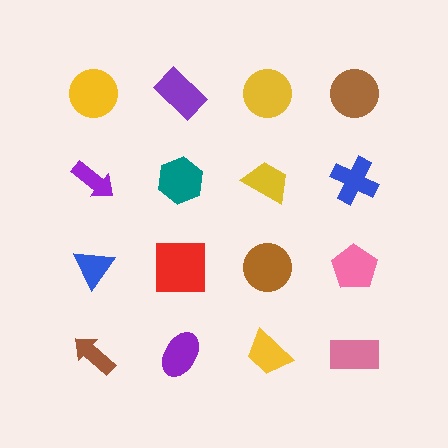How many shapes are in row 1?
4 shapes.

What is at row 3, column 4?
A pink pentagon.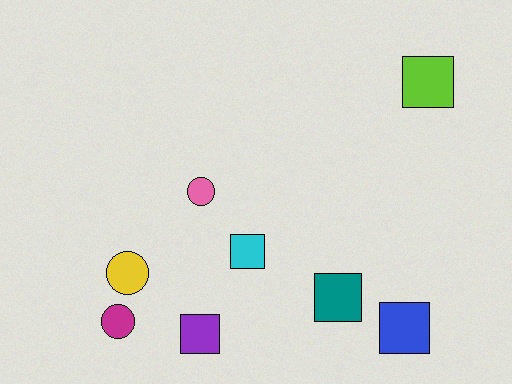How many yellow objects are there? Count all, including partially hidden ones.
There is 1 yellow object.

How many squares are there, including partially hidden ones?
There are 5 squares.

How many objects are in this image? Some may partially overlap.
There are 8 objects.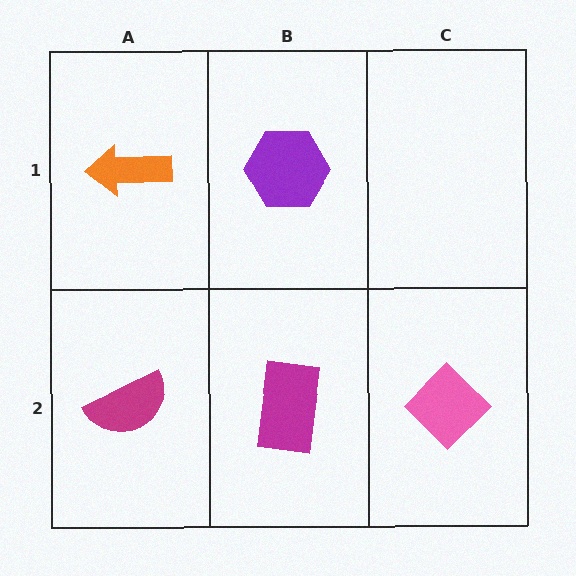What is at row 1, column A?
An orange arrow.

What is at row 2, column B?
A magenta rectangle.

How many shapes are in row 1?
2 shapes.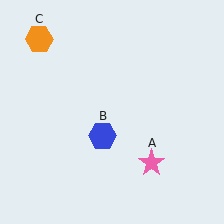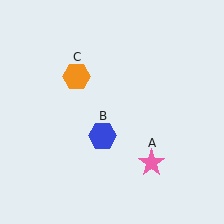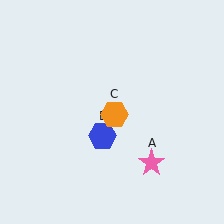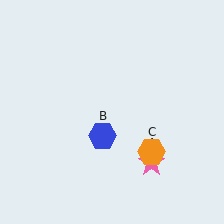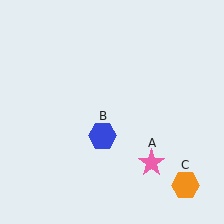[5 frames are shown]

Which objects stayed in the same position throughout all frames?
Pink star (object A) and blue hexagon (object B) remained stationary.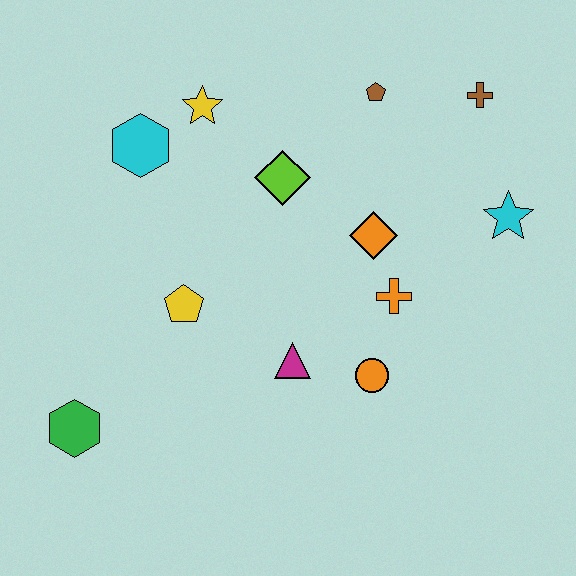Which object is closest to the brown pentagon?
The brown cross is closest to the brown pentagon.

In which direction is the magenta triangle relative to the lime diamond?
The magenta triangle is below the lime diamond.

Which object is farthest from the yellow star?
The green hexagon is farthest from the yellow star.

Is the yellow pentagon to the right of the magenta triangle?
No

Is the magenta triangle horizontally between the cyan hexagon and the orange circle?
Yes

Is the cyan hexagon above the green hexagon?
Yes